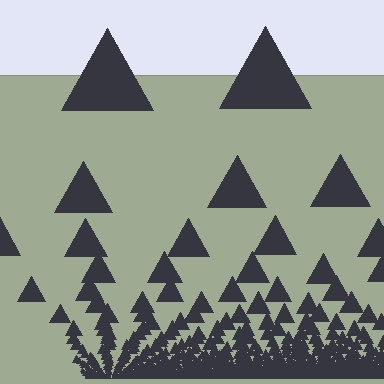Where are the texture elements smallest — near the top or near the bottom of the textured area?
Near the bottom.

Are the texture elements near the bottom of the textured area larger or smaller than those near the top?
Smaller. The gradient is inverted — elements near the bottom are smaller and denser.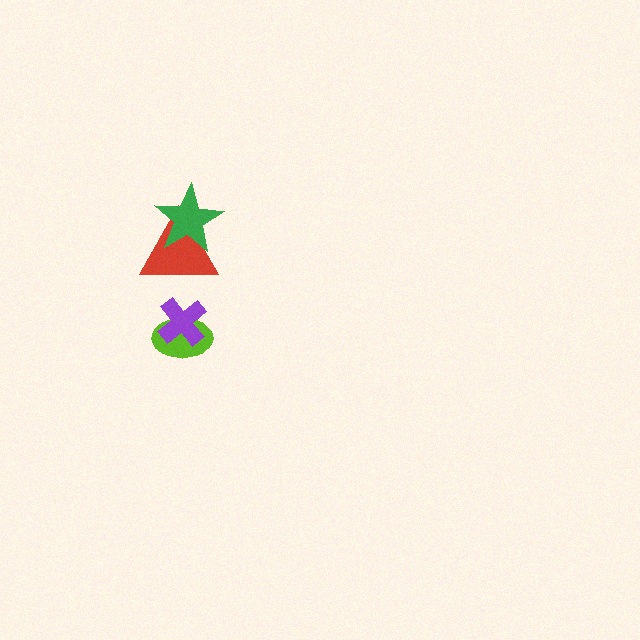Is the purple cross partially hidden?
No, no other shape covers it.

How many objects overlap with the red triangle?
1 object overlaps with the red triangle.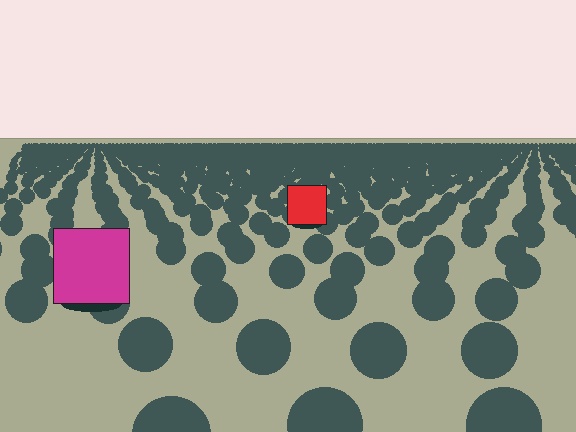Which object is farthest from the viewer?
The red square is farthest from the viewer. It appears smaller and the ground texture around it is denser.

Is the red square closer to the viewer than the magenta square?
No. The magenta square is closer — you can tell from the texture gradient: the ground texture is coarser near it.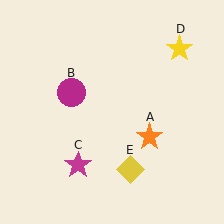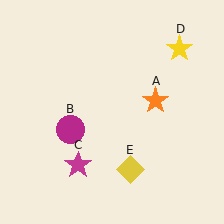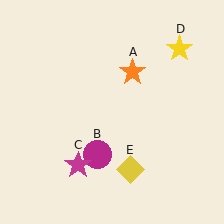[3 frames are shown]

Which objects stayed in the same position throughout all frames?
Magenta star (object C) and yellow star (object D) and yellow diamond (object E) remained stationary.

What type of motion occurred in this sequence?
The orange star (object A), magenta circle (object B) rotated counterclockwise around the center of the scene.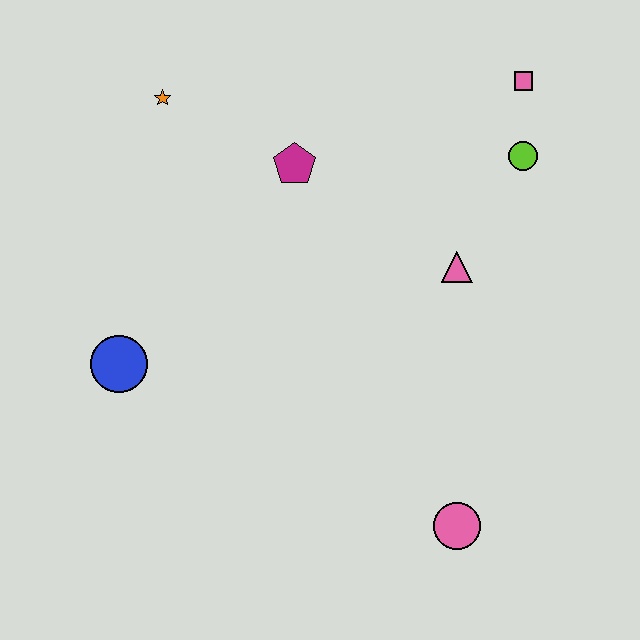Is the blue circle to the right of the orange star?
No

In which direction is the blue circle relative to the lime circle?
The blue circle is to the left of the lime circle.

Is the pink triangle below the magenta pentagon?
Yes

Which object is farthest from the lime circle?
The blue circle is farthest from the lime circle.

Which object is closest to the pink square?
The lime circle is closest to the pink square.